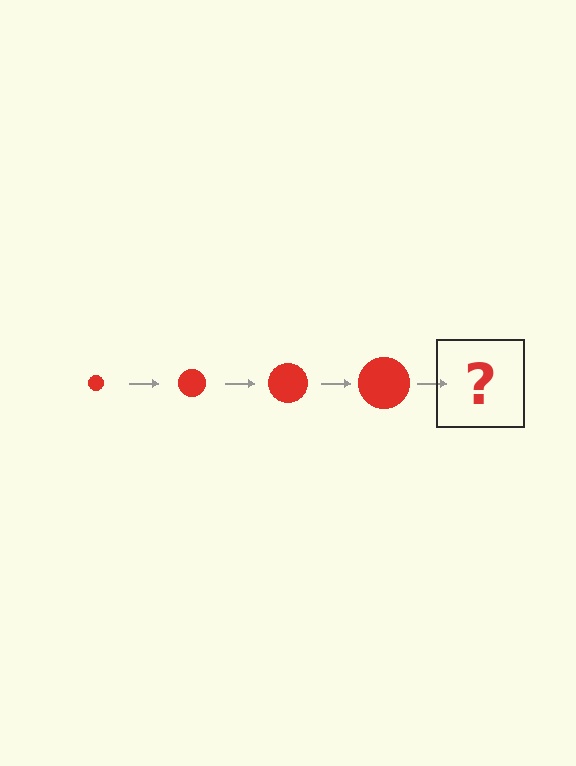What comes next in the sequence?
The next element should be a red circle, larger than the previous one.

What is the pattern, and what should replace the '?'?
The pattern is that the circle gets progressively larger each step. The '?' should be a red circle, larger than the previous one.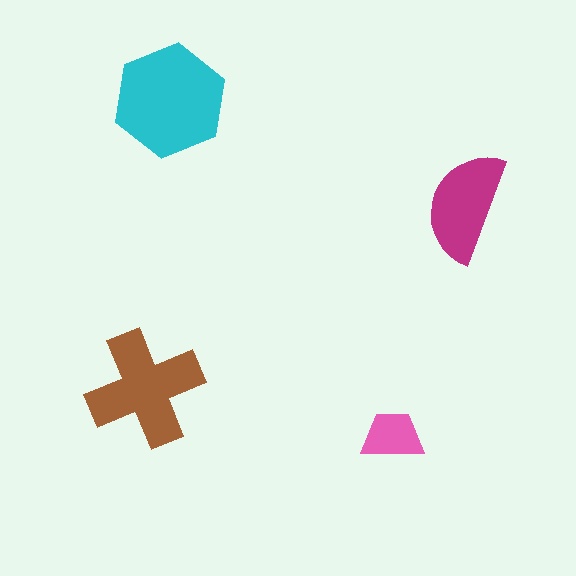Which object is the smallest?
The pink trapezoid.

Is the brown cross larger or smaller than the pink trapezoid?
Larger.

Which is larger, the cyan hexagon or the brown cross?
The cyan hexagon.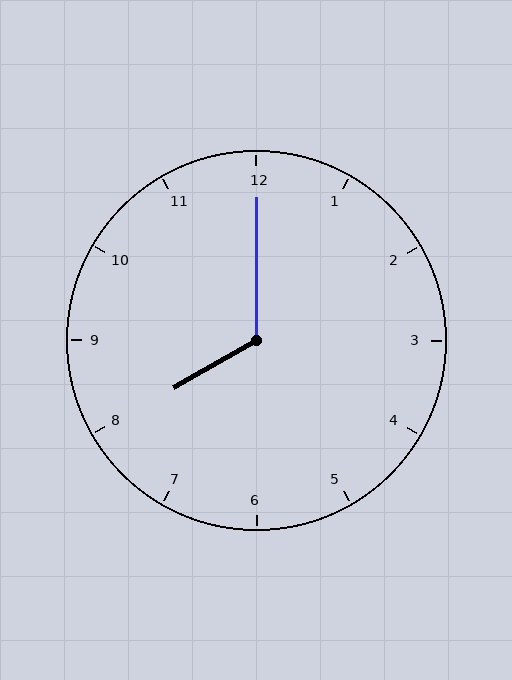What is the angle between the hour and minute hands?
Approximately 120 degrees.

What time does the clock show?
8:00.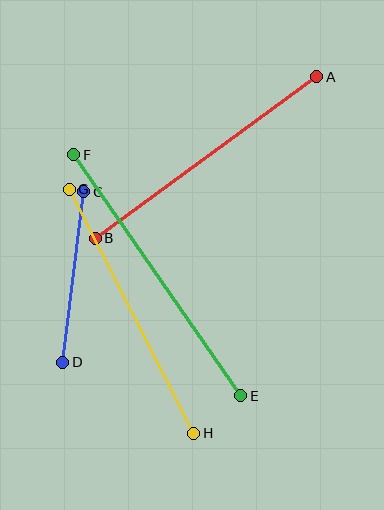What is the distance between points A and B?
The distance is approximately 274 pixels.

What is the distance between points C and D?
The distance is approximately 172 pixels.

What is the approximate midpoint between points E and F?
The midpoint is at approximately (157, 275) pixels.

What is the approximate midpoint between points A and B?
The midpoint is at approximately (206, 158) pixels.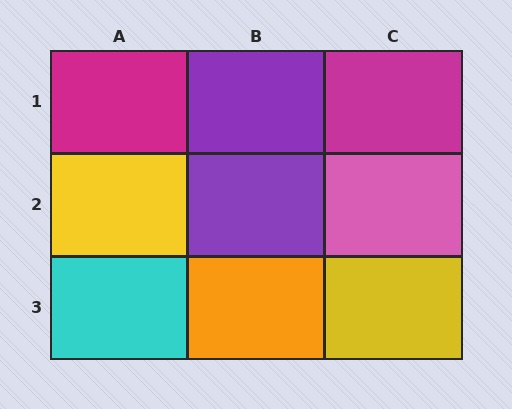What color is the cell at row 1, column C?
Magenta.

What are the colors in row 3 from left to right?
Cyan, orange, yellow.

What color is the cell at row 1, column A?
Magenta.